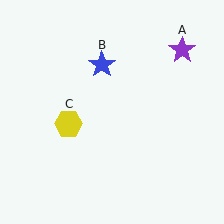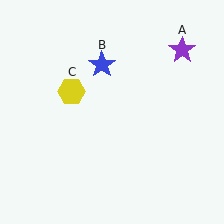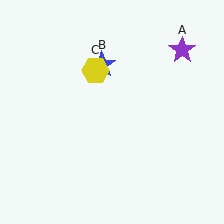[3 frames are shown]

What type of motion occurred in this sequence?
The yellow hexagon (object C) rotated clockwise around the center of the scene.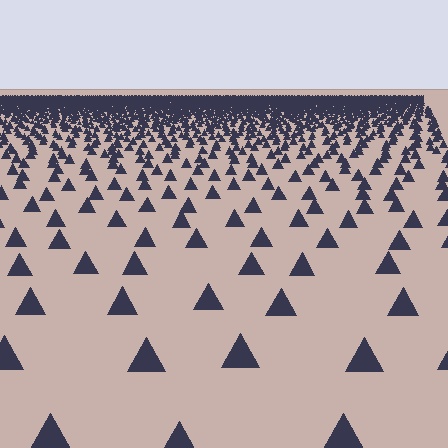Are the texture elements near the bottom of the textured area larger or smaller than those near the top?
Larger. Near the bottom, elements are closer to the viewer and appear at a bigger on-screen size.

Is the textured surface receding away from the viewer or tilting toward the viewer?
The surface is receding away from the viewer. Texture elements get smaller and denser toward the top.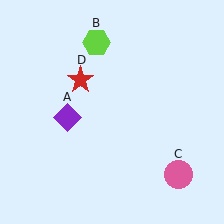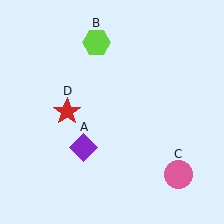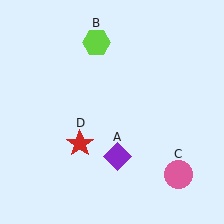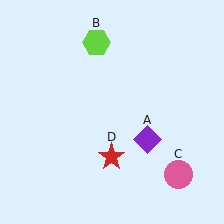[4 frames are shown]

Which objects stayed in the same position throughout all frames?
Lime hexagon (object B) and pink circle (object C) remained stationary.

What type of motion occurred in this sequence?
The purple diamond (object A), red star (object D) rotated counterclockwise around the center of the scene.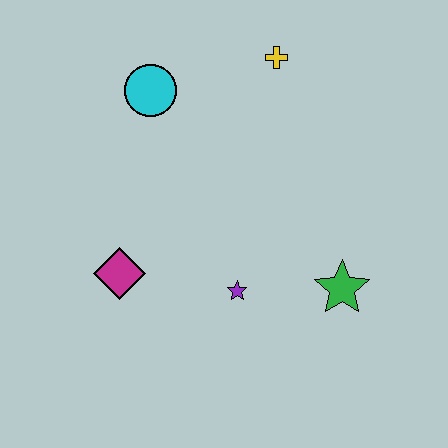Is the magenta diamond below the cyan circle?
Yes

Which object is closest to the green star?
The purple star is closest to the green star.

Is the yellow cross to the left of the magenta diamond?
No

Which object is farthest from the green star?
The cyan circle is farthest from the green star.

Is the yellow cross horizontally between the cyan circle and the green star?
Yes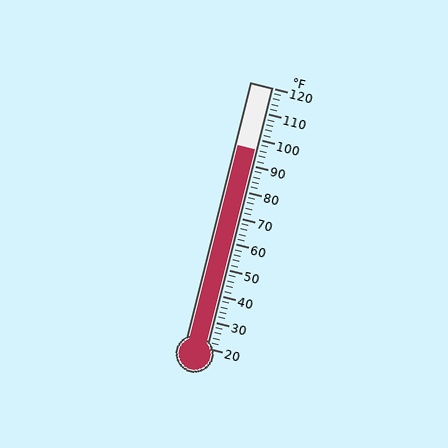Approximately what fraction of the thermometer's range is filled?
The thermometer is filled to approximately 75% of its range.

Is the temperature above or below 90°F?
The temperature is above 90°F.